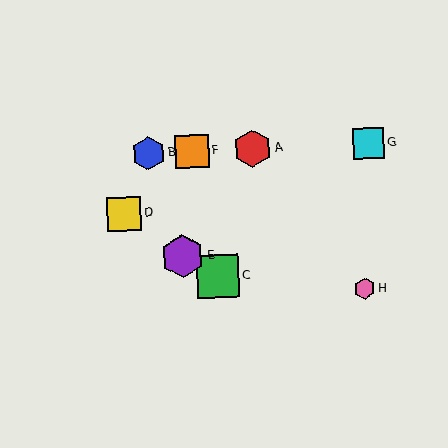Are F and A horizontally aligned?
Yes, both are at y≈151.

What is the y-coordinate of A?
Object A is at y≈149.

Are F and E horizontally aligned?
No, F is at y≈151 and E is at y≈256.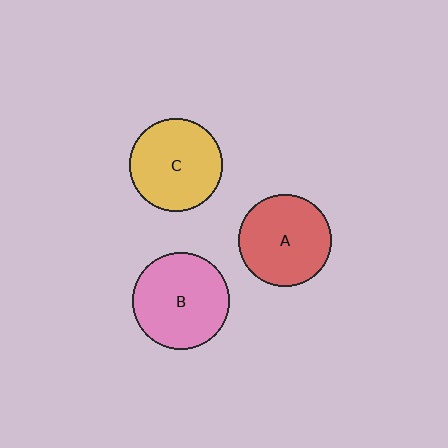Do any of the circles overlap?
No, none of the circles overlap.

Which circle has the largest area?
Circle B (pink).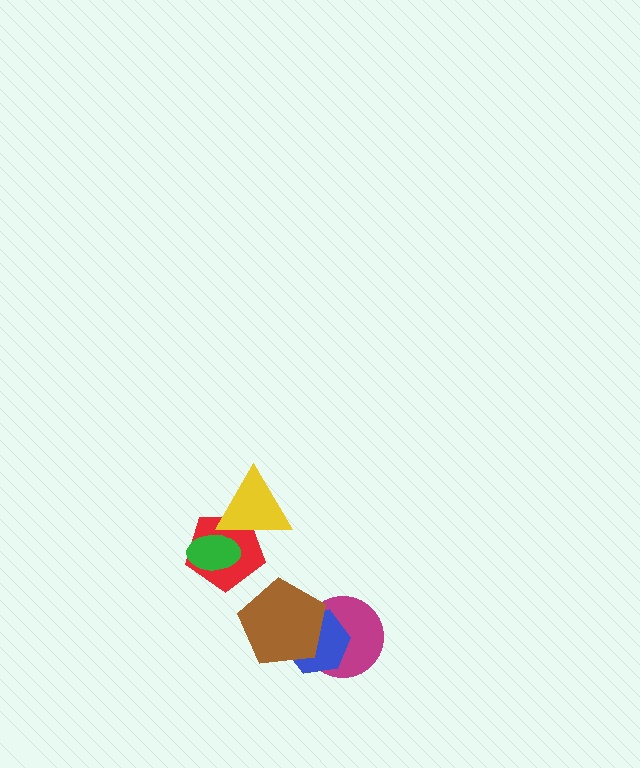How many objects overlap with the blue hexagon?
2 objects overlap with the blue hexagon.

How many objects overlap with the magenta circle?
2 objects overlap with the magenta circle.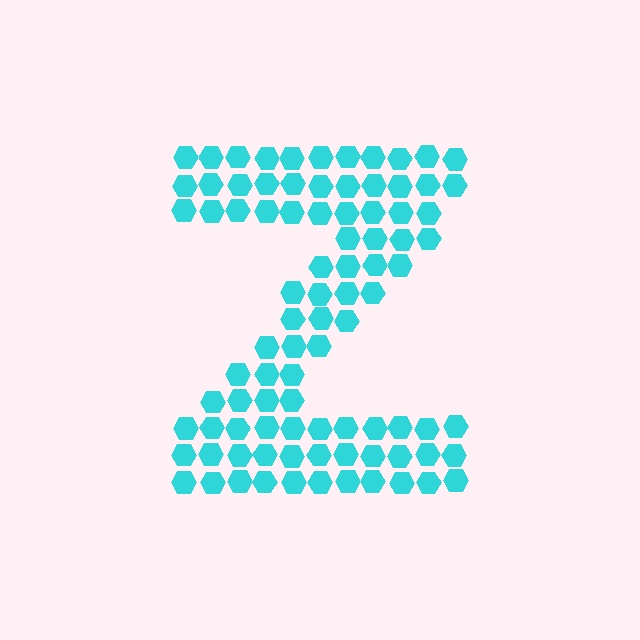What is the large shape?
The large shape is the letter Z.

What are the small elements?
The small elements are hexagons.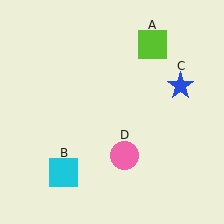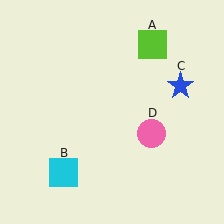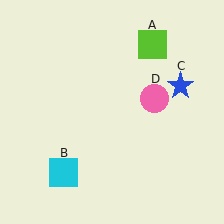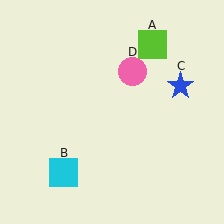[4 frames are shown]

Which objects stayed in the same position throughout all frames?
Lime square (object A) and cyan square (object B) and blue star (object C) remained stationary.